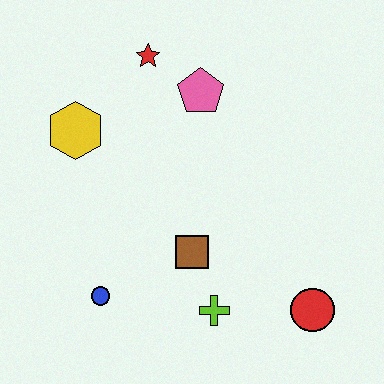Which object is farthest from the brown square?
The red star is farthest from the brown square.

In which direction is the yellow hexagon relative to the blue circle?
The yellow hexagon is above the blue circle.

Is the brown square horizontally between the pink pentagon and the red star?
Yes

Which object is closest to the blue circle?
The brown square is closest to the blue circle.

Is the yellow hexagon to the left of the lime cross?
Yes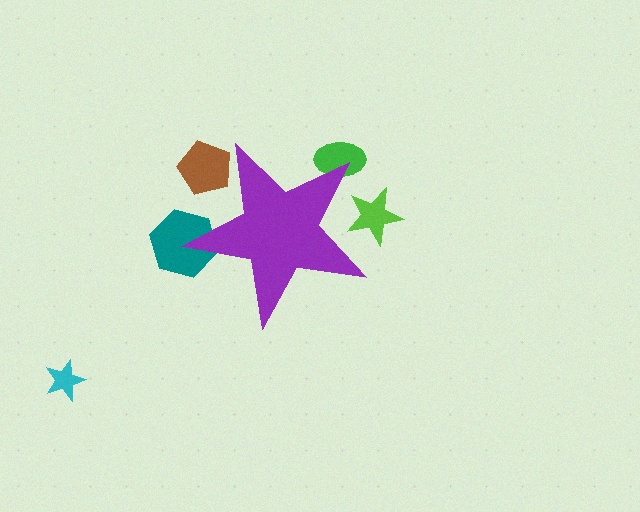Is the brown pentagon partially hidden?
Yes, the brown pentagon is partially hidden behind the purple star.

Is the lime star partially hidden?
Yes, the lime star is partially hidden behind the purple star.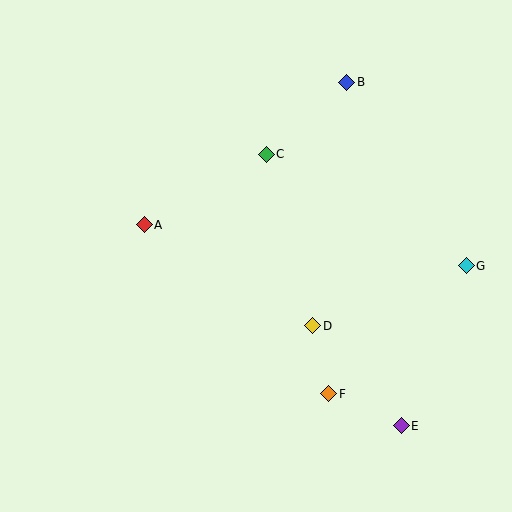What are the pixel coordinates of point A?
Point A is at (144, 225).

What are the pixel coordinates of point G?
Point G is at (466, 266).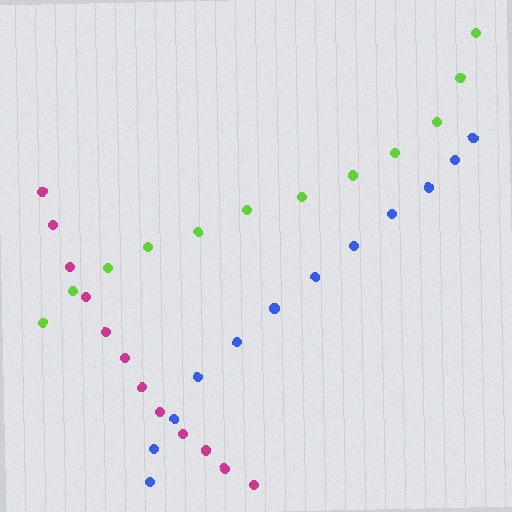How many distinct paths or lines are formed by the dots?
There are 3 distinct paths.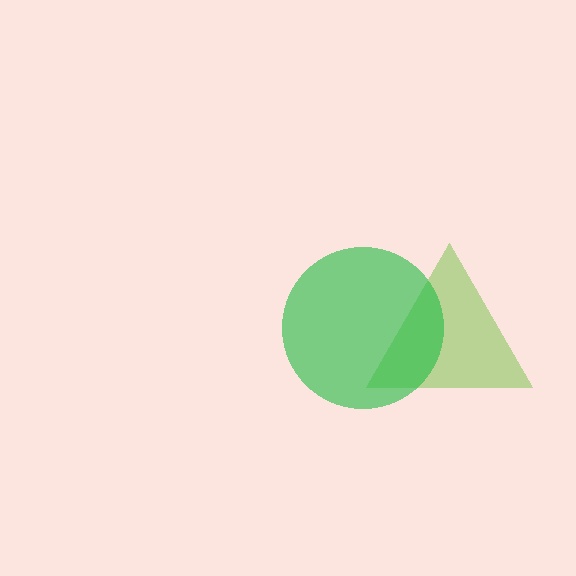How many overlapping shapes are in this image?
There are 2 overlapping shapes in the image.